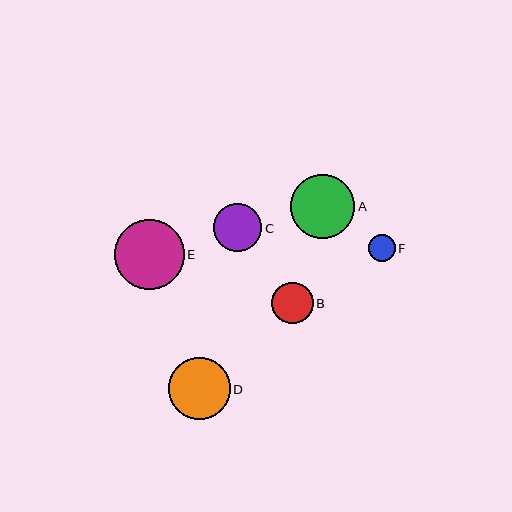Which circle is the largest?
Circle E is the largest with a size of approximately 69 pixels.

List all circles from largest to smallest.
From largest to smallest: E, A, D, C, B, F.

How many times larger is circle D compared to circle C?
Circle D is approximately 1.3 times the size of circle C.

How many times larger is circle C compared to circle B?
Circle C is approximately 1.2 times the size of circle B.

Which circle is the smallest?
Circle F is the smallest with a size of approximately 27 pixels.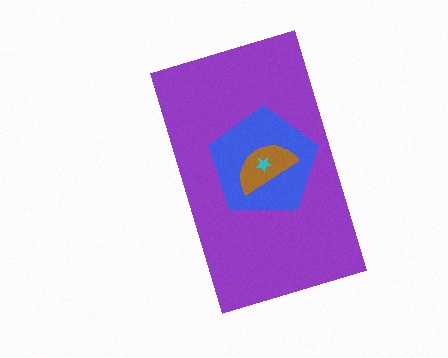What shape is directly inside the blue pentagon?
The brown semicircle.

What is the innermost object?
The cyan star.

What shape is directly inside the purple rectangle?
The blue pentagon.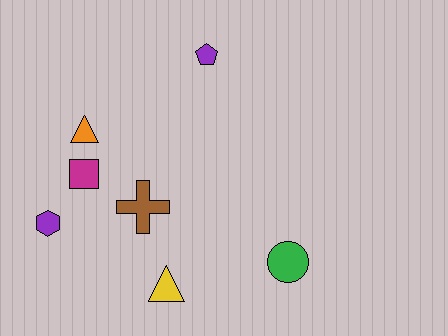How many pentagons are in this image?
There is 1 pentagon.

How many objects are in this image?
There are 7 objects.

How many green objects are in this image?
There is 1 green object.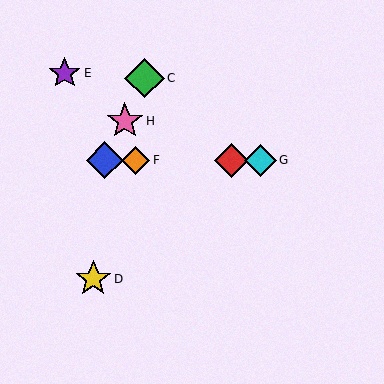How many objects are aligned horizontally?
4 objects (A, B, F, G) are aligned horizontally.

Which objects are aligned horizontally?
Objects A, B, F, G are aligned horizontally.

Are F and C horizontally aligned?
No, F is at y≈160 and C is at y≈78.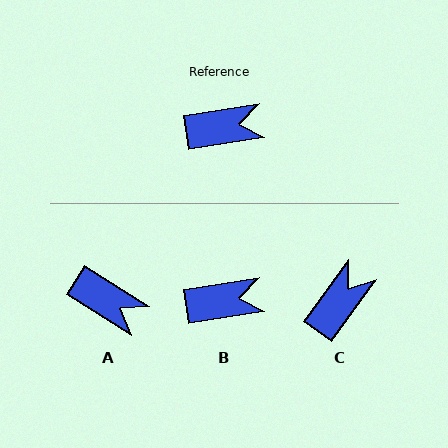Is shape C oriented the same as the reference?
No, it is off by about 46 degrees.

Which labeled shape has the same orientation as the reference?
B.